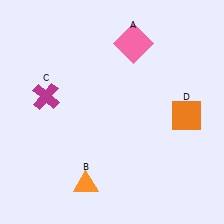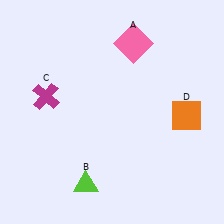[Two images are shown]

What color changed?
The triangle (B) changed from orange in Image 1 to lime in Image 2.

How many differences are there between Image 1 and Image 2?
There is 1 difference between the two images.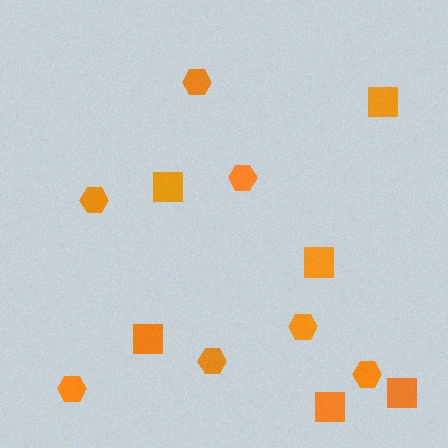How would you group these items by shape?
There are 2 groups: one group of hexagons (7) and one group of squares (6).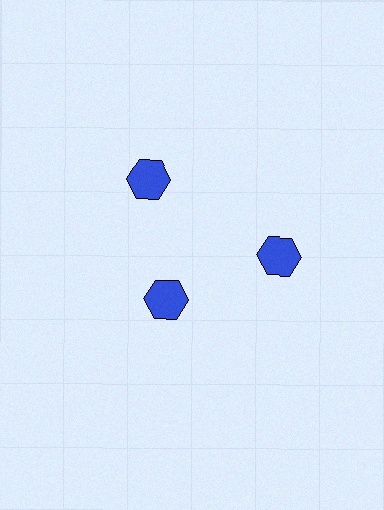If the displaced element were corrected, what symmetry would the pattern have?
It would have 3-fold rotational symmetry — the pattern would map onto itself every 120 degrees.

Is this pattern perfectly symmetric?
No. The 3 blue hexagons are arranged in a ring, but one element near the 7 o'clock position is pulled inward toward the center, breaking the 3-fold rotational symmetry.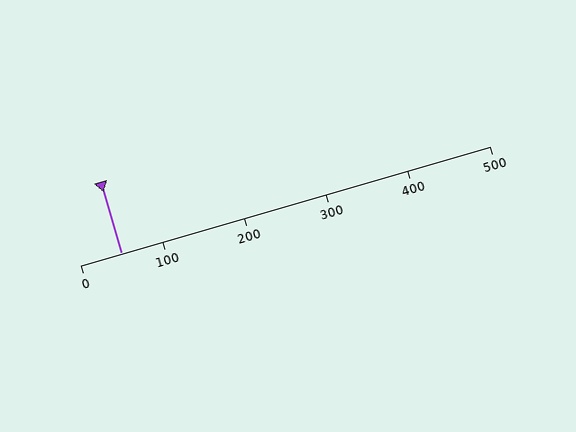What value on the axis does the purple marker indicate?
The marker indicates approximately 50.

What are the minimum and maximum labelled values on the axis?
The axis runs from 0 to 500.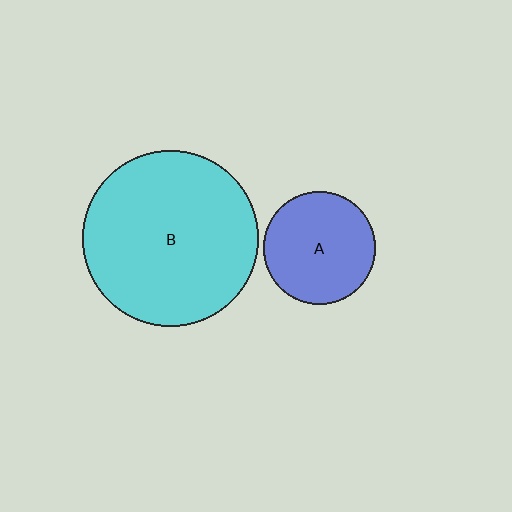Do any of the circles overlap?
No, none of the circles overlap.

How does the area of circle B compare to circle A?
Approximately 2.4 times.